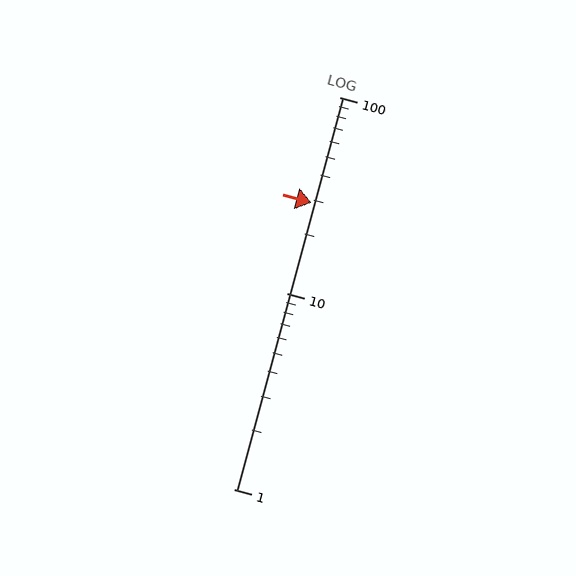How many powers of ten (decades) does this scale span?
The scale spans 2 decades, from 1 to 100.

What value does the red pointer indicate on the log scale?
The pointer indicates approximately 29.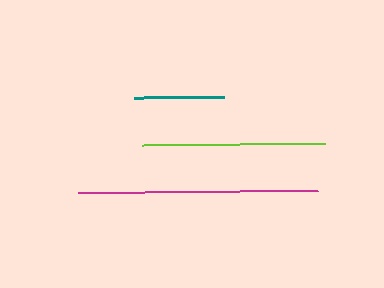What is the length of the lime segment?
The lime segment is approximately 183 pixels long.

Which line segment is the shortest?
The teal line is the shortest at approximately 90 pixels.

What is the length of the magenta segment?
The magenta segment is approximately 240 pixels long.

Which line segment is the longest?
The magenta line is the longest at approximately 240 pixels.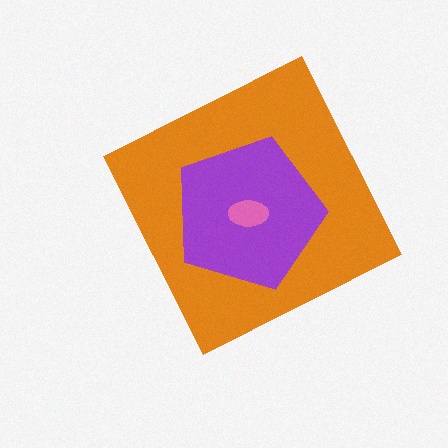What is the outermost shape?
The orange diamond.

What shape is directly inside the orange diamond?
The purple pentagon.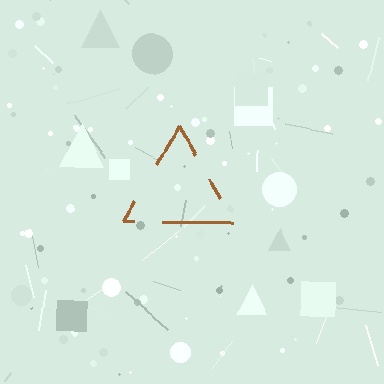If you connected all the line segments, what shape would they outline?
They would outline a triangle.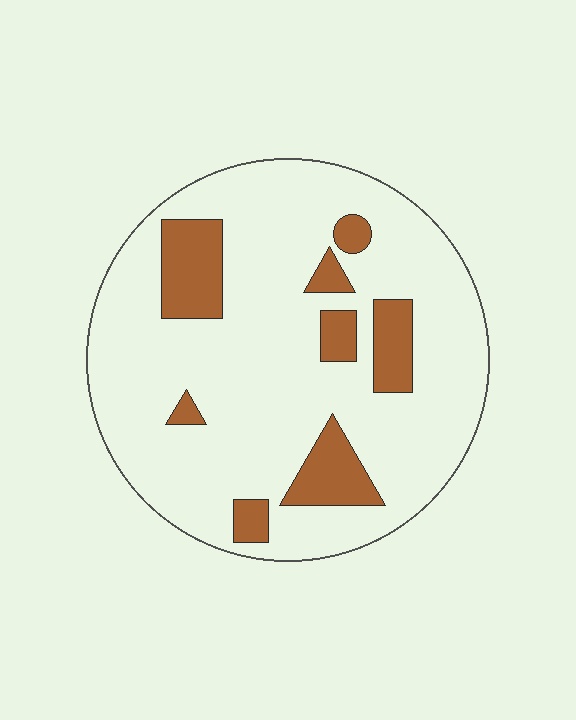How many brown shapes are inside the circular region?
8.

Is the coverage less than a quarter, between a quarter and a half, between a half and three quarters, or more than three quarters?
Less than a quarter.